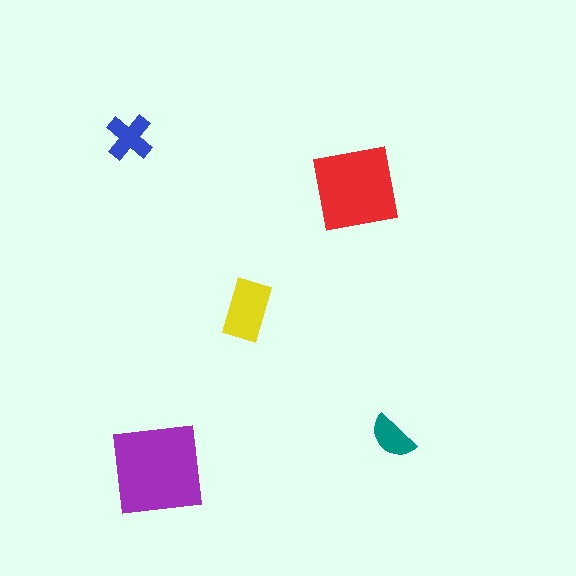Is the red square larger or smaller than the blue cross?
Larger.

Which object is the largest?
The purple square.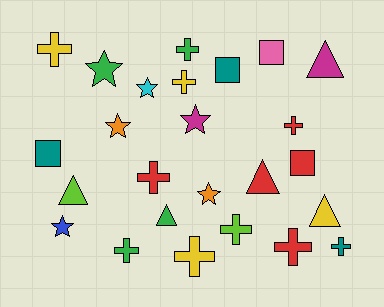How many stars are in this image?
There are 6 stars.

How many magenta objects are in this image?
There are 2 magenta objects.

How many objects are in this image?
There are 25 objects.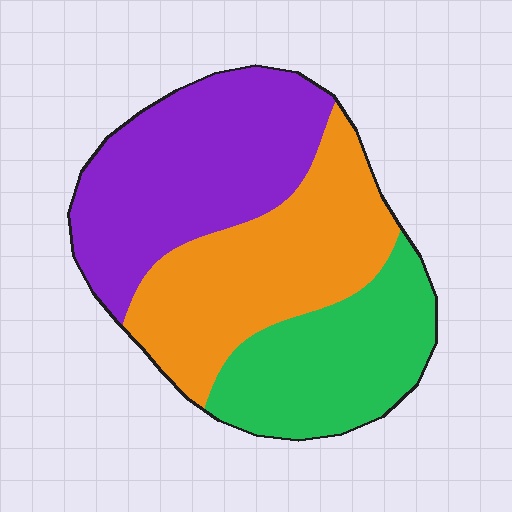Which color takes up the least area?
Green, at roughly 25%.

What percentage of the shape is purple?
Purple covers 38% of the shape.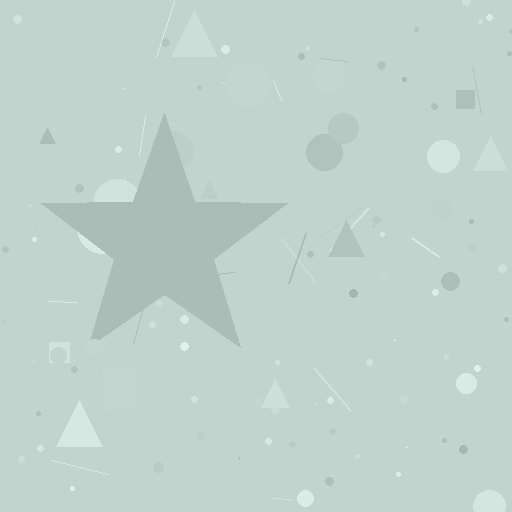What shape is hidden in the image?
A star is hidden in the image.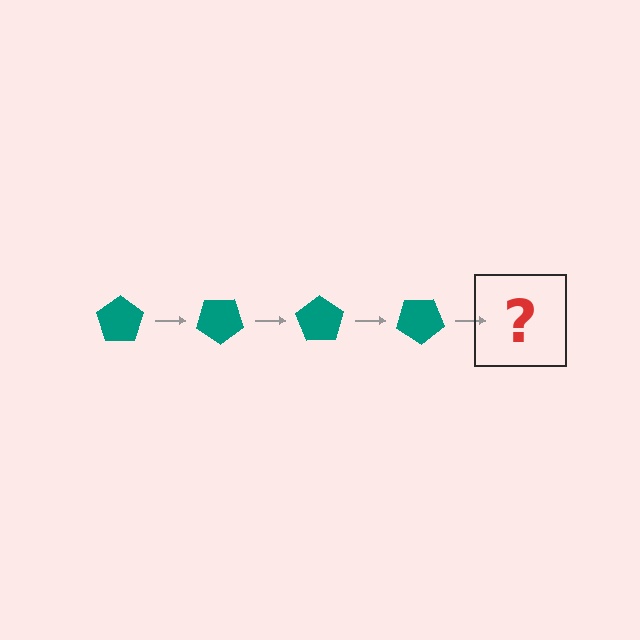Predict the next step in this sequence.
The next step is a teal pentagon rotated 140 degrees.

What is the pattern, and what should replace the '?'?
The pattern is that the pentagon rotates 35 degrees each step. The '?' should be a teal pentagon rotated 140 degrees.